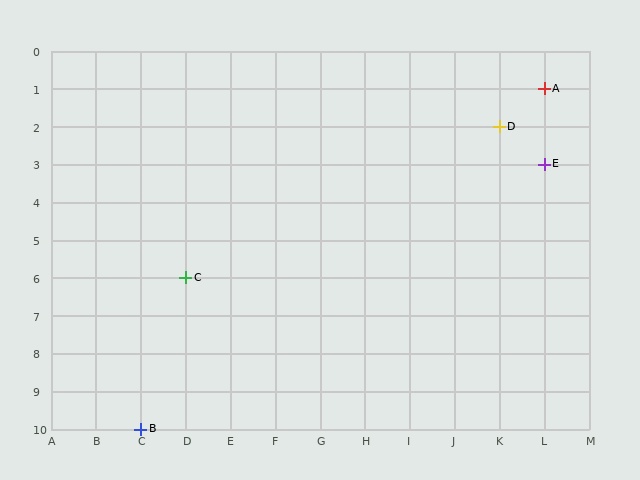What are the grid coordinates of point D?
Point D is at grid coordinates (K, 2).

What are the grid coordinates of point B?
Point B is at grid coordinates (C, 10).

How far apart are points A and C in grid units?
Points A and C are 8 columns and 5 rows apart (about 9.4 grid units diagonally).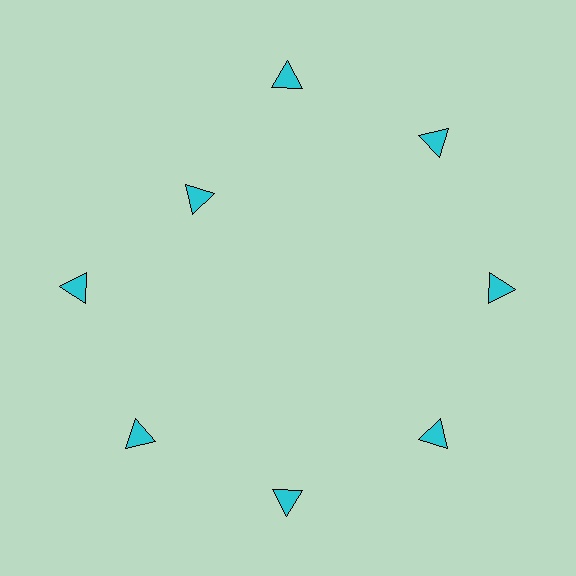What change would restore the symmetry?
The symmetry would be restored by moving it outward, back onto the ring so that all 8 triangles sit at equal angles and equal distance from the center.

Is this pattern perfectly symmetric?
No. The 8 cyan triangles are arranged in a ring, but one element near the 10 o'clock position is pulled inward toward the center, breaking the 8-fold rotational symmetry.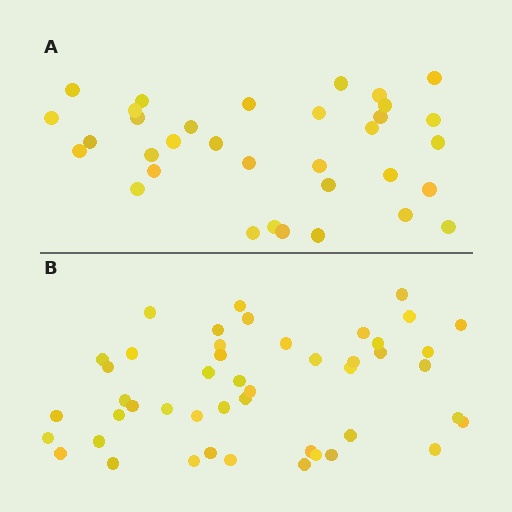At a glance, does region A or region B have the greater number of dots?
Region B (the bottom region) has more dots.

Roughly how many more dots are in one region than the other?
Region B has approximately 15 more dots than region A.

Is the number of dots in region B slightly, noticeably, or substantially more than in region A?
Region B has noticeably more, but not dramatically so. The ratio is roughly 1.4 to 1.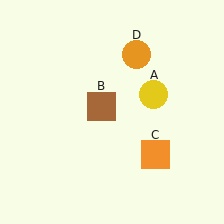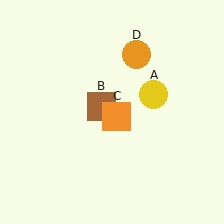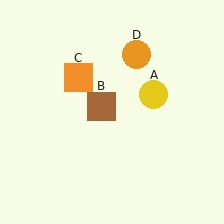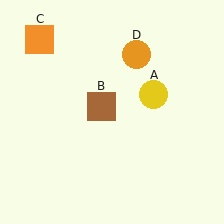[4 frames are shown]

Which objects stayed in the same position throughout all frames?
Yellow circle (object A) and brown square (object B) and orange circle (object D) remained stationary.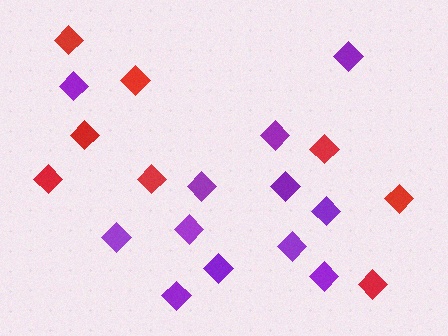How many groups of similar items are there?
There are 2 groups: one group of red diamonds (8) and one group of purple diamonds (12).